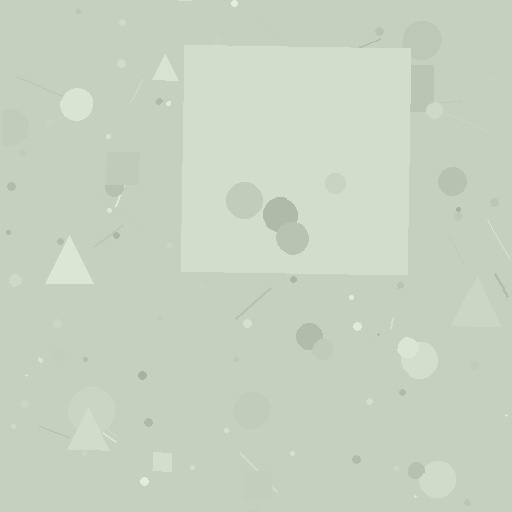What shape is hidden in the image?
A square is hidden in the image.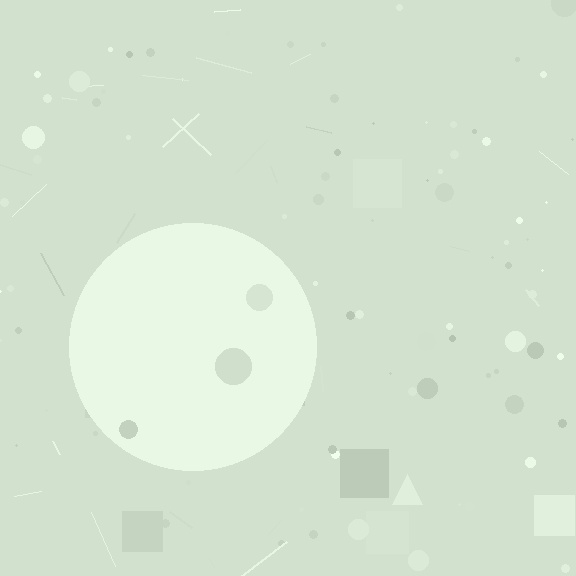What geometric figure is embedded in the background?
A circle is embedded in the background.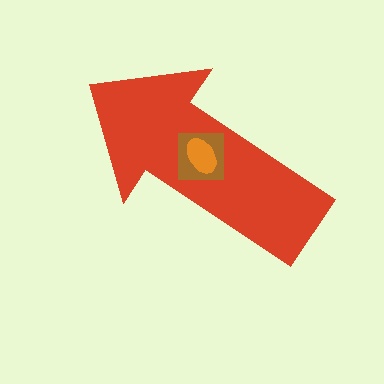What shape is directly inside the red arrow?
The brown square.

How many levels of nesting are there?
3.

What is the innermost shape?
The orange ellipse.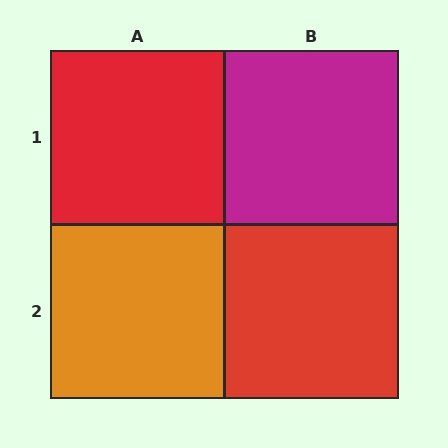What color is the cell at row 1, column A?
Red.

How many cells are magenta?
1 cell is magenta.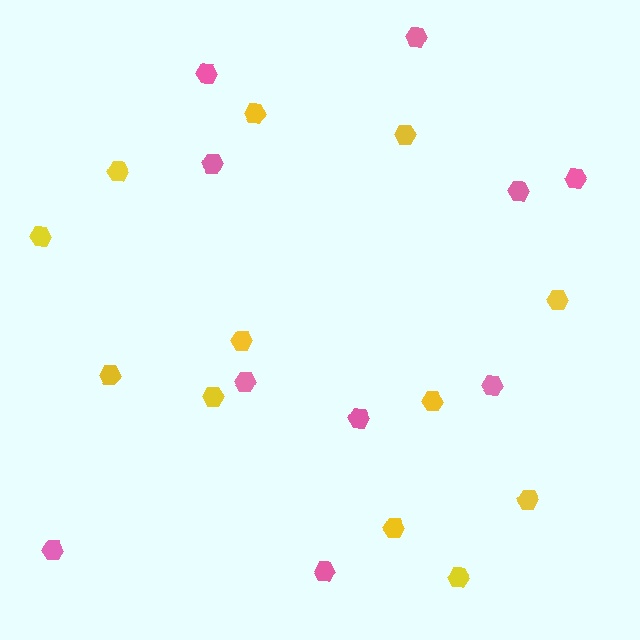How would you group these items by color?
There are 2 groups: one group of pink hexagons (10) and one group of yellow hexagons (12).